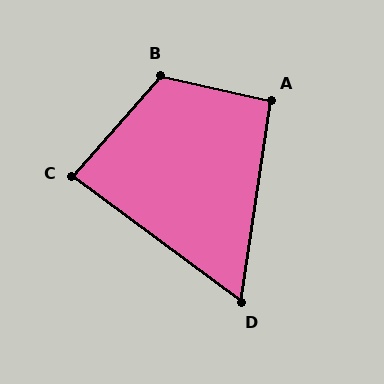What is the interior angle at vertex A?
Approximately 95 degrees (approximately right).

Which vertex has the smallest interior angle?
D, at approximately 62 degrees.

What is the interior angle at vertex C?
Approximately 85 degrees (approximately right).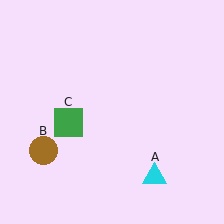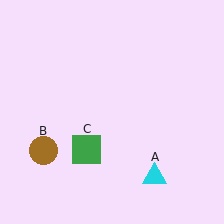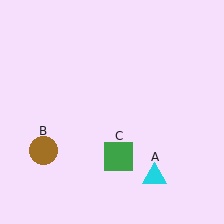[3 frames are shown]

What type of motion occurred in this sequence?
The green square (object C) rotated counterclockwise around the center of the scene.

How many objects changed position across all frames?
1 object changed position: green square (object C).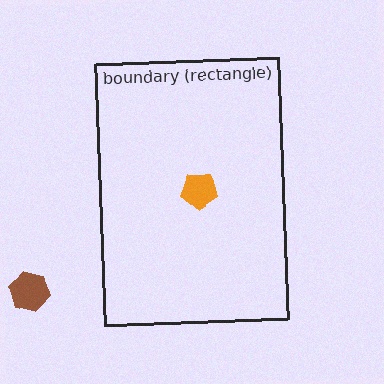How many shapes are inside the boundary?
1 inside, 1 outside.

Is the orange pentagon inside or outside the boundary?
Inside.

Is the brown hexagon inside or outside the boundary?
Outside.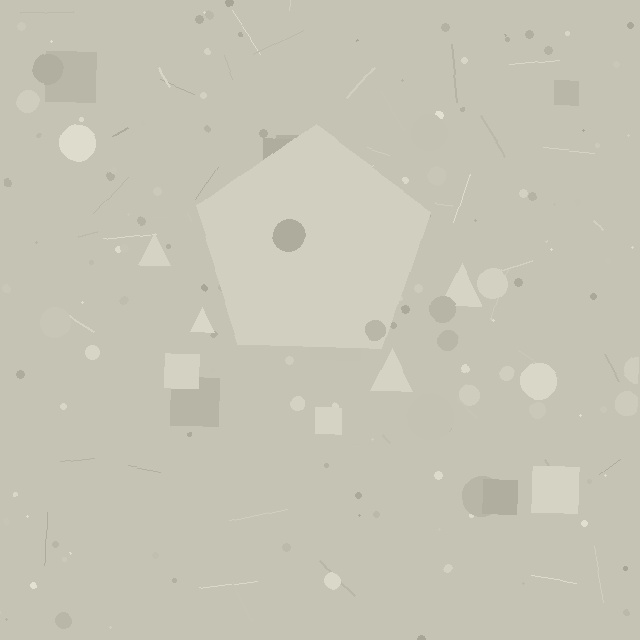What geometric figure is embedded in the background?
A pentagon is embedded in the background.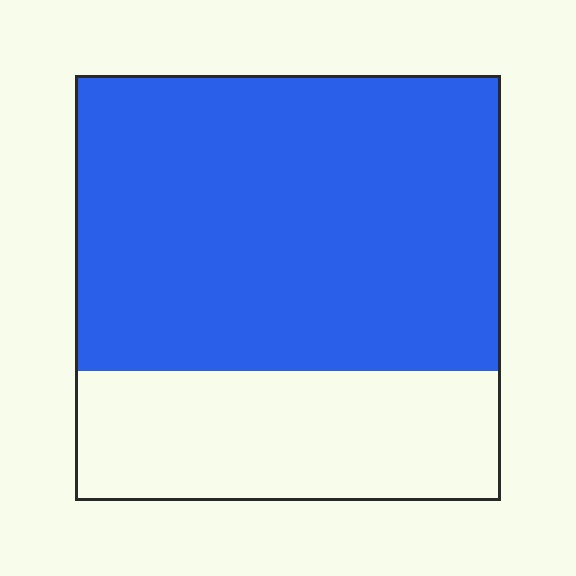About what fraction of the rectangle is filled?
About two thirds (2/3).